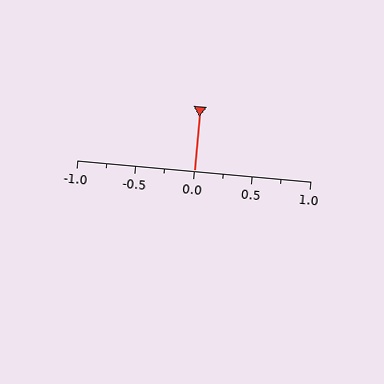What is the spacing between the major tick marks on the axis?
The major ticks are spaced 0.5 apart.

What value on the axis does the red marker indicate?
The marker indicates approximately 0.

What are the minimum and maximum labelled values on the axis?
The axis runs from -1.0 to 1.0.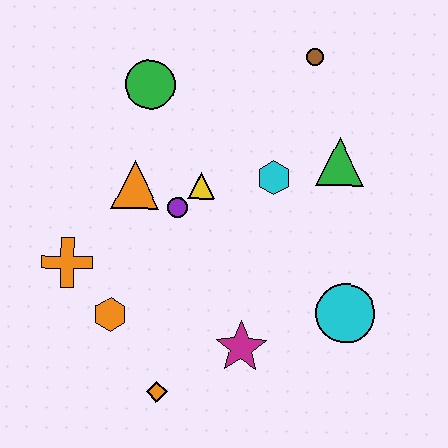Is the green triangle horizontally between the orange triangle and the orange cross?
No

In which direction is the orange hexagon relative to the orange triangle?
The orange hexagon is below the orange triangle.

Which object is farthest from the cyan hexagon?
The orange diamond is farthest from the cyan hexagon.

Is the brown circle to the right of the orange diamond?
Yes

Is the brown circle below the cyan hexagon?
No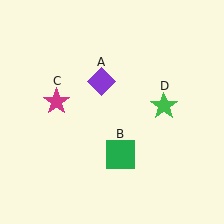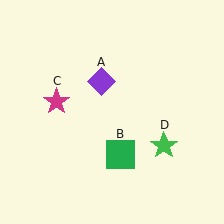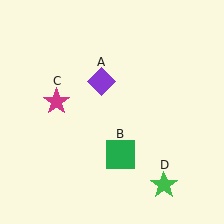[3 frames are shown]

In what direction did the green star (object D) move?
The green star (object D) moved down.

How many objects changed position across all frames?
1 object changed position: green star (object D).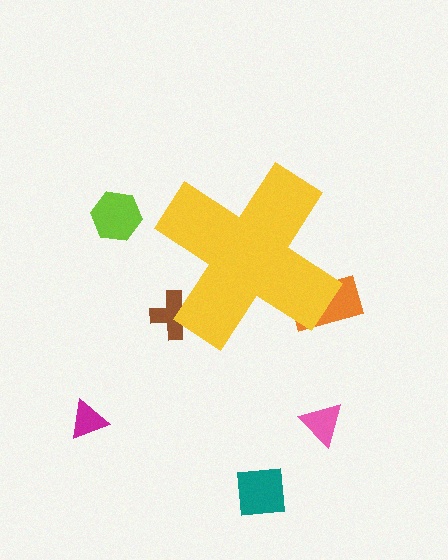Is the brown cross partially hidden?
Yes, the brown cross is partially hidden behind the yellow cross.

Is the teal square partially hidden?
No, the teal square is fully visible.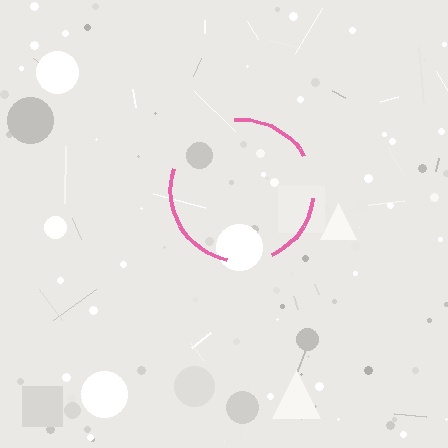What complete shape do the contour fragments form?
The contour fragments form a circle.